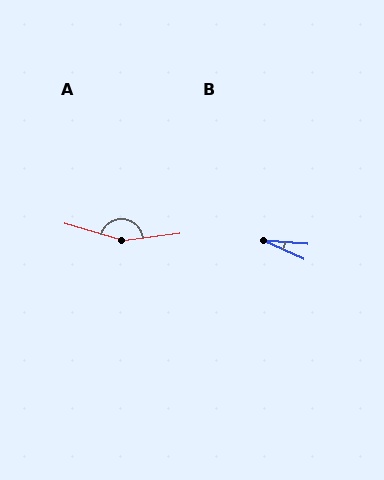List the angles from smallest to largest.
B (20°), A (157°).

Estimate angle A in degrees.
Approximately 157 degrees.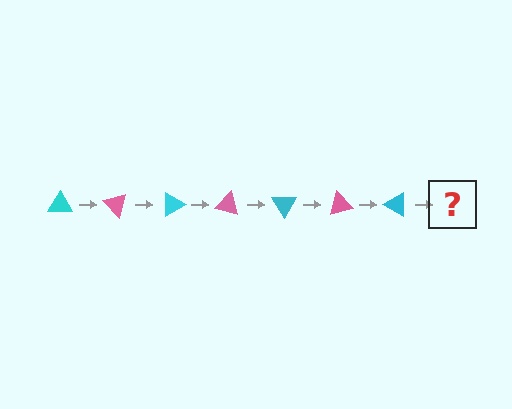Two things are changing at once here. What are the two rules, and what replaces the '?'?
The two rules are that it rotates 45 degrees each step and the color cycles through cyan and pink. The '?' should be a pink triangle, rotated 315 degrees from the start.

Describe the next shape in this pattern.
It should be a pink triangle, rotated 315 degrees from the start.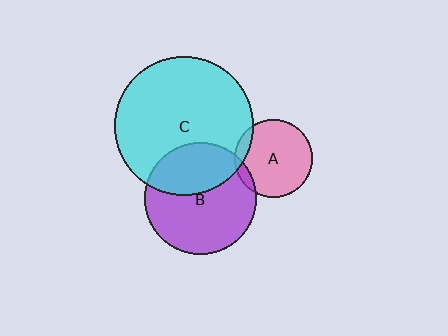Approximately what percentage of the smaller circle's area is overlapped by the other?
Approximately 35%.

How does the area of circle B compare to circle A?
Approximately 2.1 times.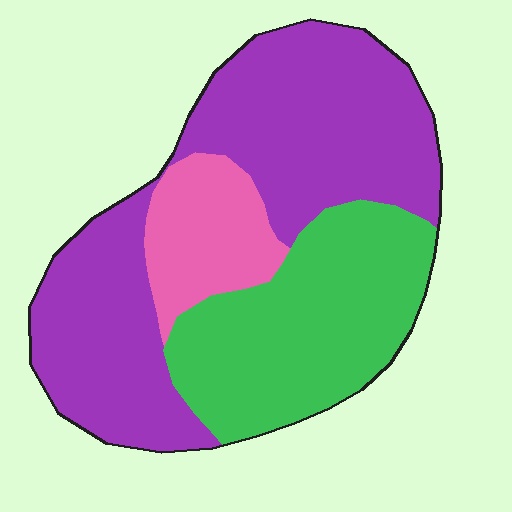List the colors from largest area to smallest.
From largest to smallest: purple, green, pink.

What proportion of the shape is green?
Green covers about 35% of the shape.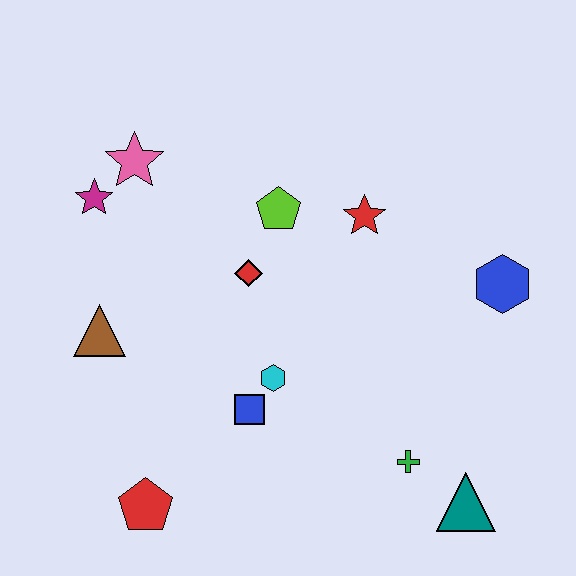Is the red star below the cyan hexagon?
No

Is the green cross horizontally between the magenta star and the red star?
No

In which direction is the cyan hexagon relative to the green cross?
The cyan hexagon is to the left of the green cross.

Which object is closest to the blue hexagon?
The red star is closest to the blue hexagon.